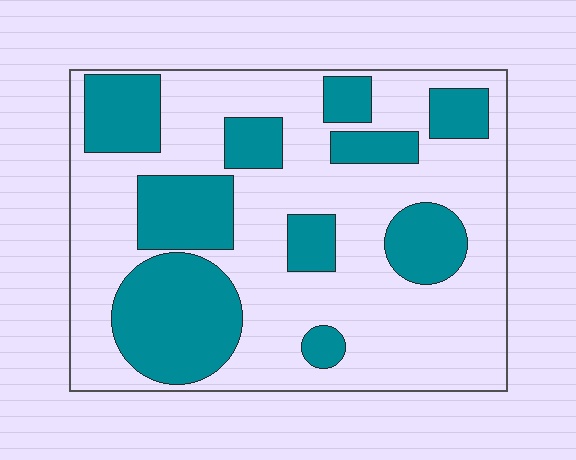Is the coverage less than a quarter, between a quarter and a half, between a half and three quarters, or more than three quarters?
Between a quarter and a half.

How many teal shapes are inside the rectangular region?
10.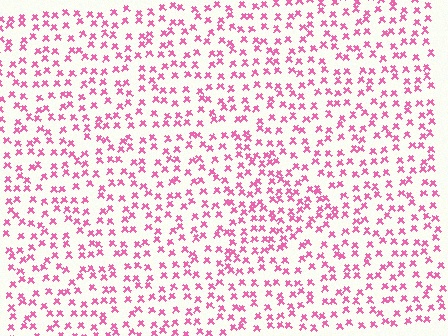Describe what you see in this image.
The image contains small pink elements arranged at two different densities. A triangle-shaped region is visible where the elements are more densely packed than the surrounding area.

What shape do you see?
I see a triangle.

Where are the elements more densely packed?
The elements are more densely packed inside the triangle boundary.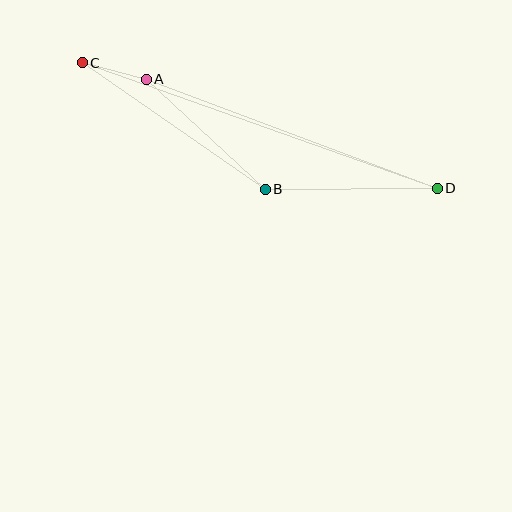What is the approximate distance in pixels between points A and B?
The distance between A and B is approximately 162 pixels.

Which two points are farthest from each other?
Points C and D are farthest from each other.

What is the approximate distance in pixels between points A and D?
The distance between A and D is approximately 311 pixels.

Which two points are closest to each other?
Points A and C are closest to each other.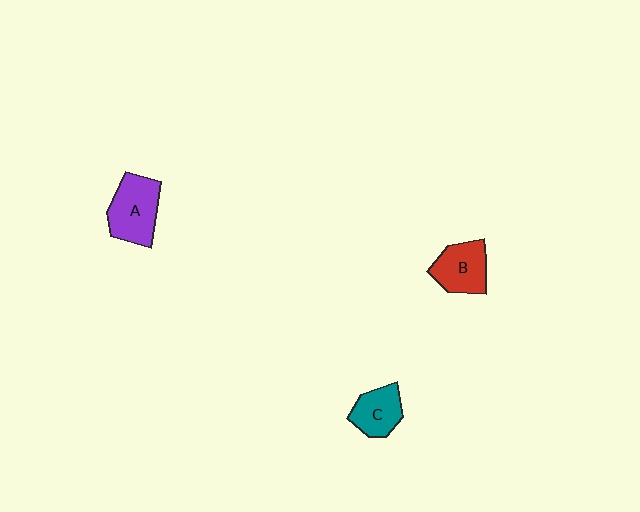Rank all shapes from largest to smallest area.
From largest to smallest: A (purple), B (red), C (teal).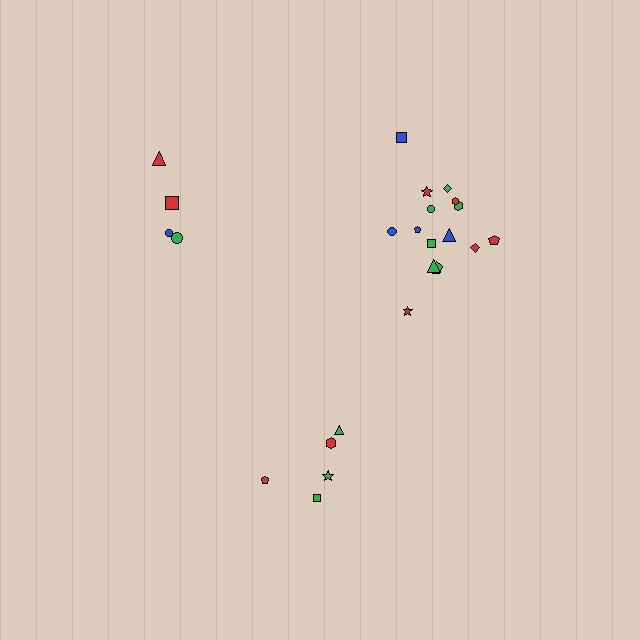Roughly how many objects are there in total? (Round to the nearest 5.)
Roughly 25 objects in total.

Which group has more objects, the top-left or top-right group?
The top-right group.